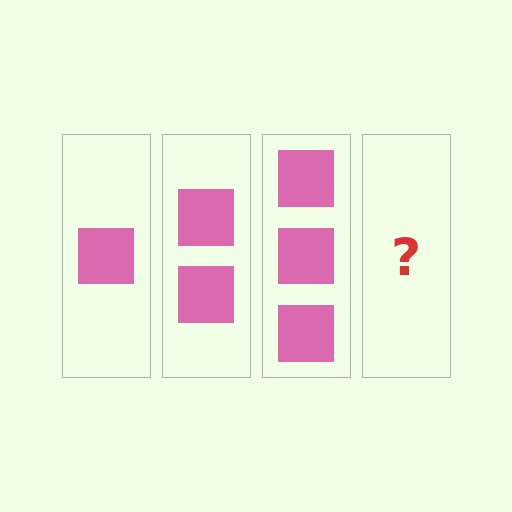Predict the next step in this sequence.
The next step is 4 squares.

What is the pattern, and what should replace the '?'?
The pattern is that each step adds one more square. The '?' should be 4 squares.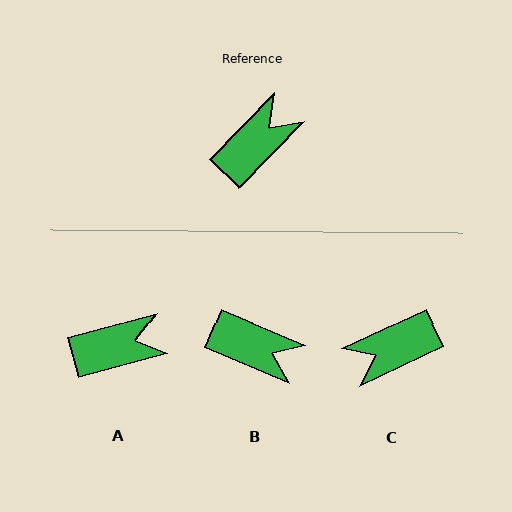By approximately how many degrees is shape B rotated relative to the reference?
Approximately 69 degrees clockwise.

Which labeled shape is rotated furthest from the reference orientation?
C, about 159 degrees away.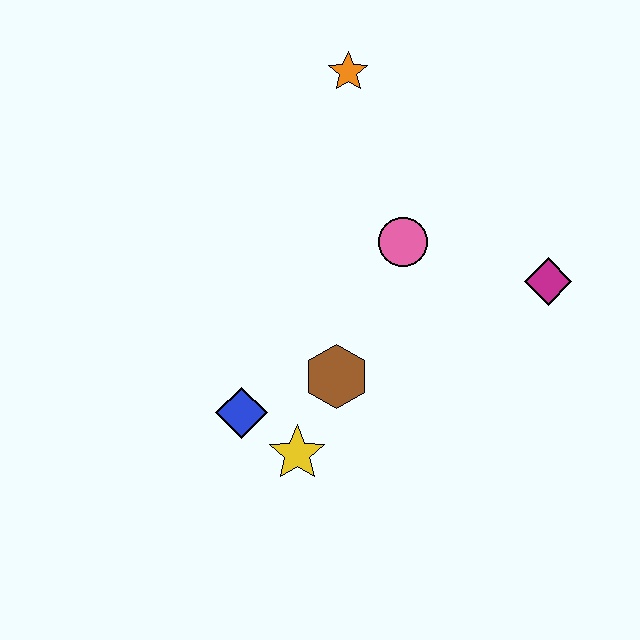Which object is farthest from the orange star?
The yellow star is farthest from the orange star.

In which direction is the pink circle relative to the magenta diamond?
The pink circle is to the left of the magenta diamond.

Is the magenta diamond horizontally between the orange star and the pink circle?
No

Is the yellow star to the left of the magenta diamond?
Yes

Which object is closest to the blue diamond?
The yellow star is closest to the blue diamond.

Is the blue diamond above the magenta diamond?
No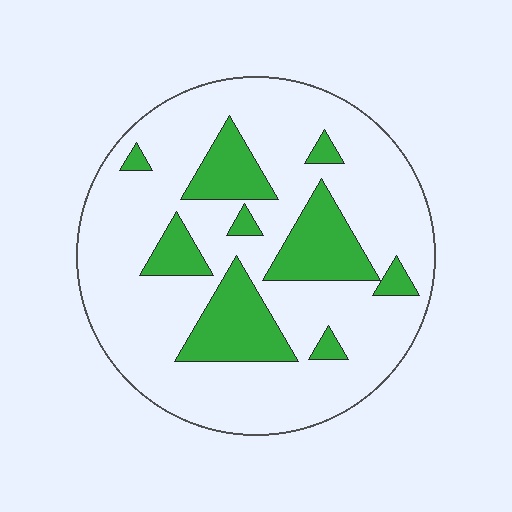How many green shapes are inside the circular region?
9.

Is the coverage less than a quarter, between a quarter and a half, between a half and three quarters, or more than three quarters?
Less than a quarter.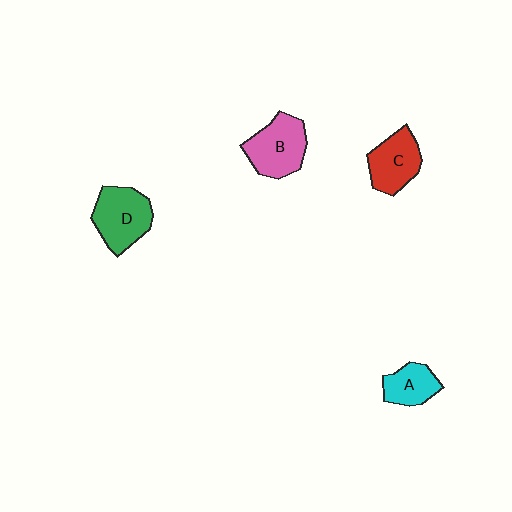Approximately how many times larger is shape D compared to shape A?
Approximately 1.6 times.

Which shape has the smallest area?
Shape A (cyan).